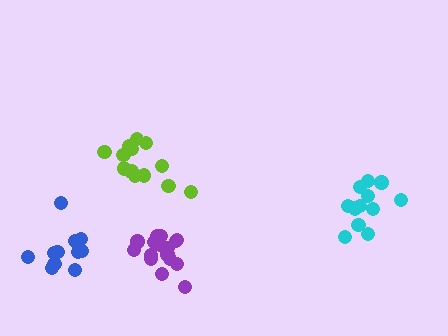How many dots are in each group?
Group 1: 12 dots, Group 2: 12 dots, Group 3: 16 dots, Group 4: 13 dots (53 total).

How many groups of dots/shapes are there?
There are 4 groups.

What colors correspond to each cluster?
The clusters are colored: cyan, blue, purple, lime.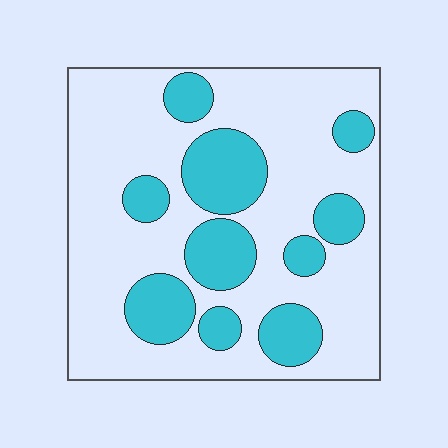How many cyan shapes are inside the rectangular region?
10.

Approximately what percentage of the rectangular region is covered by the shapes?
Approximately 30%.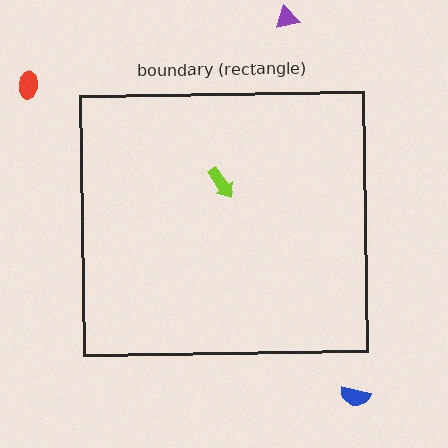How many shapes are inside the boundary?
1 inside, 3 outside.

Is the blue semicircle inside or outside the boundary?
Outside.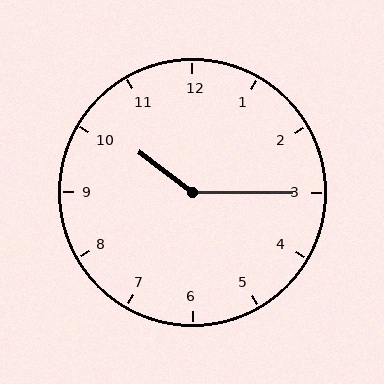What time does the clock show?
10:15.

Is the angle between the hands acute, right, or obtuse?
It is obtuse.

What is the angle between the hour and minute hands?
Approximately 142 degrees.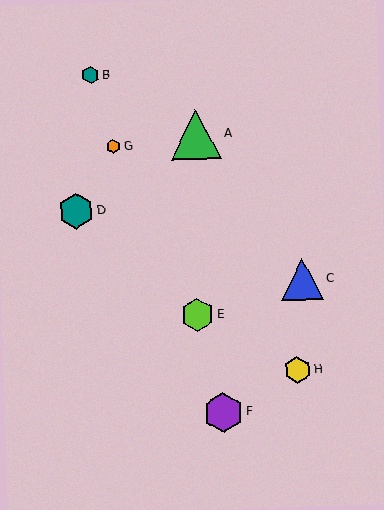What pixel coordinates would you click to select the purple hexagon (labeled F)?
Click at (223, 413) to select the purple hexagon F.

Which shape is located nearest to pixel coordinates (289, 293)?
The blue triangle (labeled C) at (302, 279) is nearest to that location.